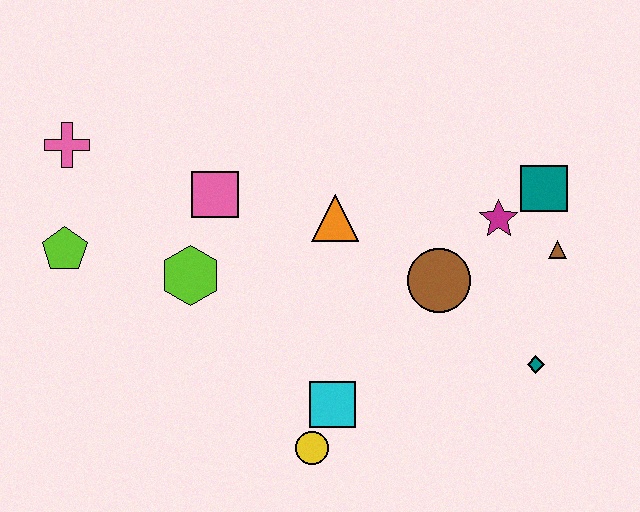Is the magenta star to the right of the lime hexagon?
Yes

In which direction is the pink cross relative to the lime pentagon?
The pink cross is above the lime pentagon.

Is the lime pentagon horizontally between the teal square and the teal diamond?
No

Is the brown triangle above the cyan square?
Yes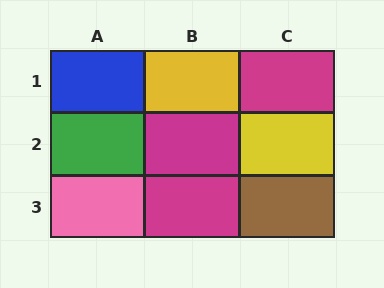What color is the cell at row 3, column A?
Pink.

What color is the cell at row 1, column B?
Yellow.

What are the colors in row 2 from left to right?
Green, magenta, yellow.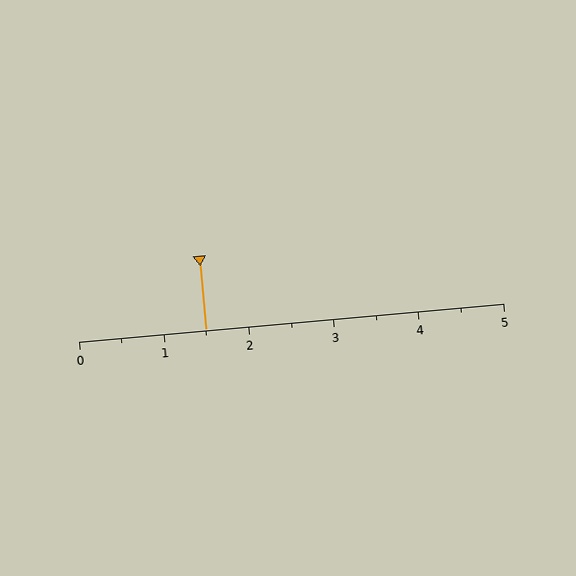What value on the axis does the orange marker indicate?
The marker indicates approximately 1.5.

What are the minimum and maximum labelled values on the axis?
The axis runs from 0 to 5.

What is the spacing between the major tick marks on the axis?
The major ticks are spaced 1 apart.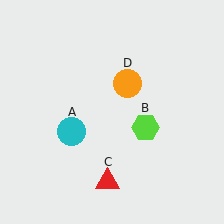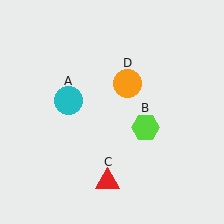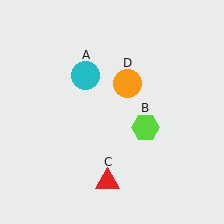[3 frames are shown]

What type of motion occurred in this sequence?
The cyan circle (object A) rotated clockwise around the center of the scene.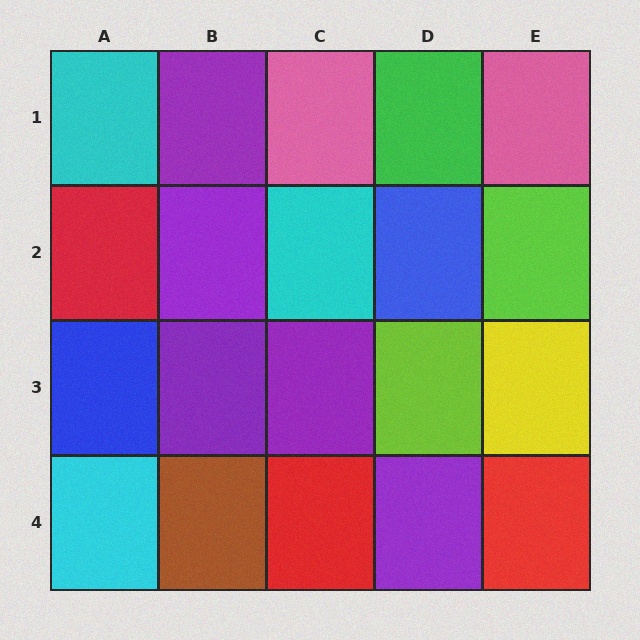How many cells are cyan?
3 cells are cyan.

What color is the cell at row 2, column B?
Purple.